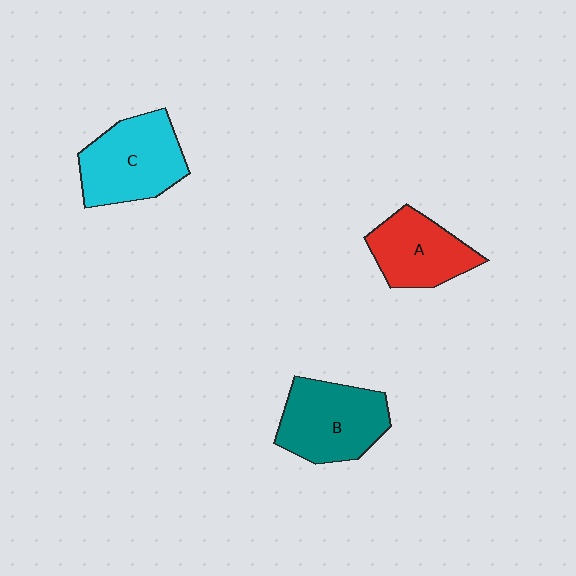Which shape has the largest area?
Shape C (cyan).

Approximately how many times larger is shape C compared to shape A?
Approximately 1.2 times.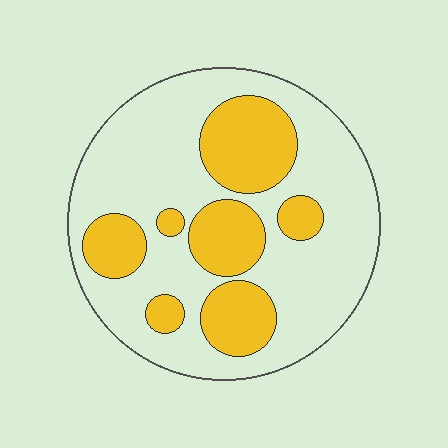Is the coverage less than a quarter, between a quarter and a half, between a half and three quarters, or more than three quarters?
Between a quarter and a half.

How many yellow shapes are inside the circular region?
7.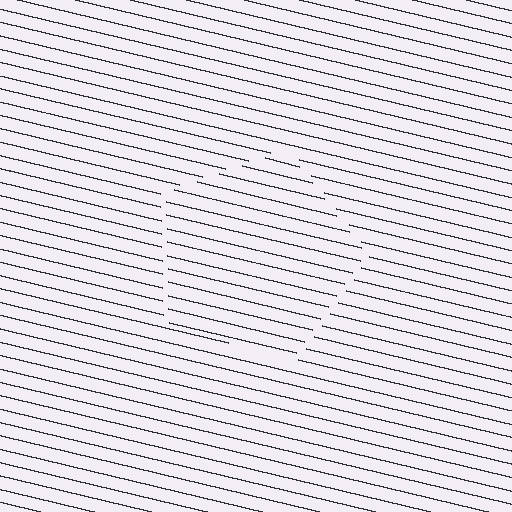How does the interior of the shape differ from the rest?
The interior of the shape contains the same grating, shifted by half a period — the contour is defined by the phase discontinuity where line-ends from the inner and outer gratings abut.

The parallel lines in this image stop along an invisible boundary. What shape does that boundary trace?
An illusory pentagon. The interior of the shape contains the same grating, shifted by half a period — the contour is defined by the phase discontinuity where line-ends from the inner and outer gratings abut.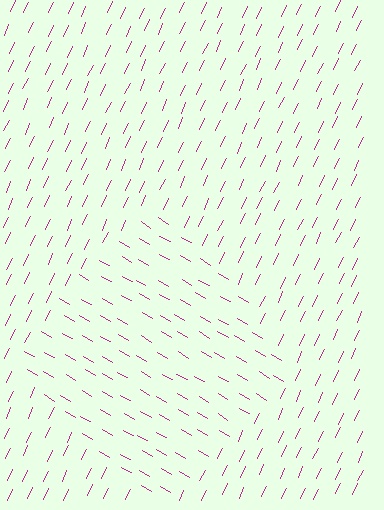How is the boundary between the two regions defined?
The boundary is defined purely by a change in line orientation (approximately 85 degrees difference). All lines are the same color and thickness.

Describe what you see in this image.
The image is filled with small magenta line segments. A diamond region in the image has lines oriented differently from the surrounding lines, creating a visible texture boundary.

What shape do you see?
I see a diamond.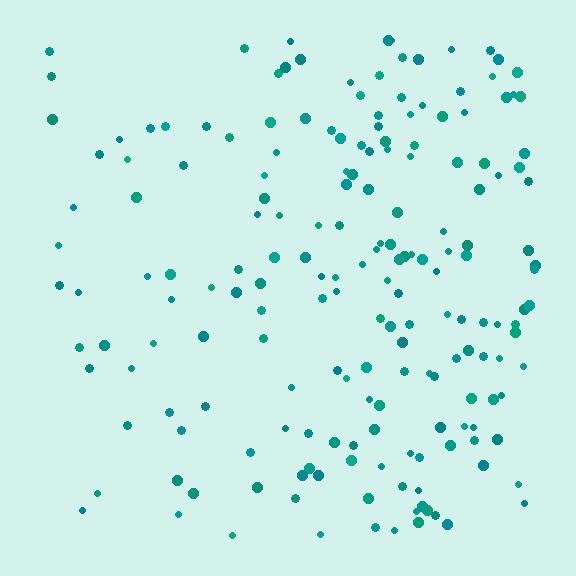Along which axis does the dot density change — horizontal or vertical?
Horizontal.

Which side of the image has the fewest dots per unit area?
The left.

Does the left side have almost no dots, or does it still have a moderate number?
Still a moderate number, just noticeably fewer than the right.